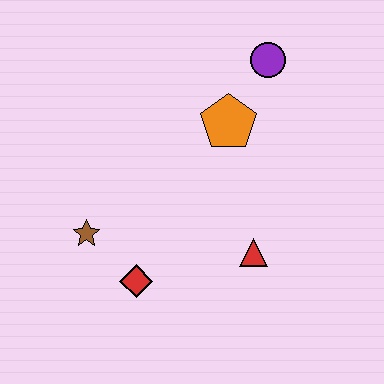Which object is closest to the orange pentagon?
The purple circle is closest to the orange pentagon.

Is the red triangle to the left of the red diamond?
No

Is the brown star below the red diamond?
No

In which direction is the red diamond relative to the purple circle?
The red diamond is below the purple circle.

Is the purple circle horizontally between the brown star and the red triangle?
No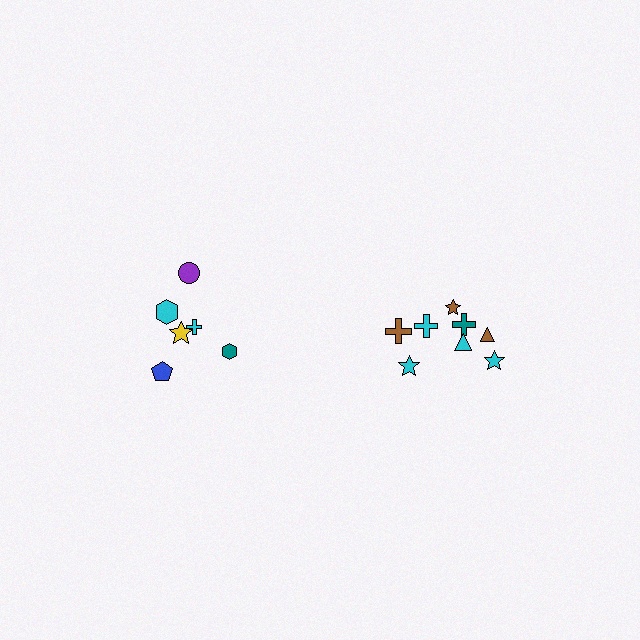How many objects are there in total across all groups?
There are 14 objects.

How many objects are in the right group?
There are 8 objects.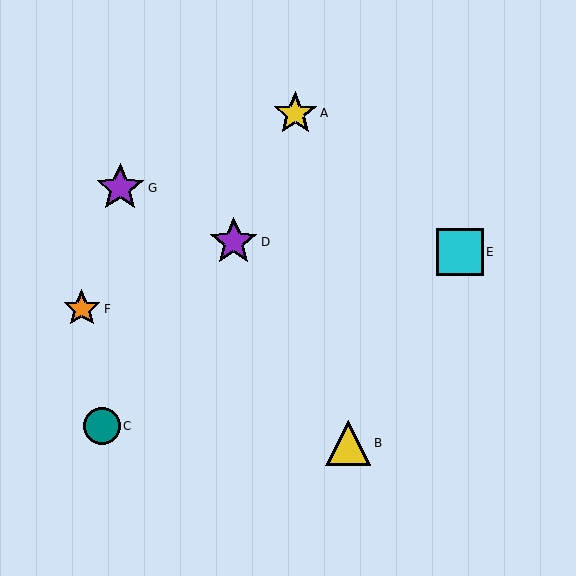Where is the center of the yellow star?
The center of the yellow star is at (295, 113).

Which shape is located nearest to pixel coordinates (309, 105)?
The yellow star (labeled A) at (295, 113) is nearest to that location.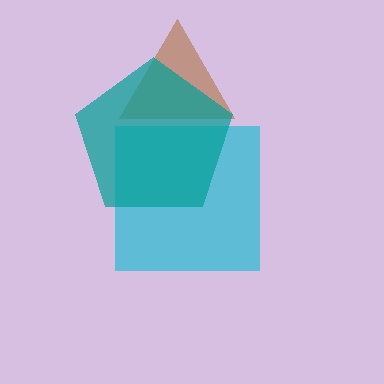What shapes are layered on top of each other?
The layered shapes are: a cyan square, a brown triangle, a teal pentagon.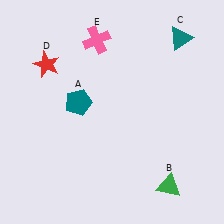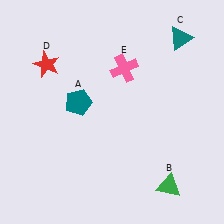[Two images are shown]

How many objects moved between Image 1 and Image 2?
1 object moved between the two images.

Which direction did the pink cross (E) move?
The pink cross (E) moved down.